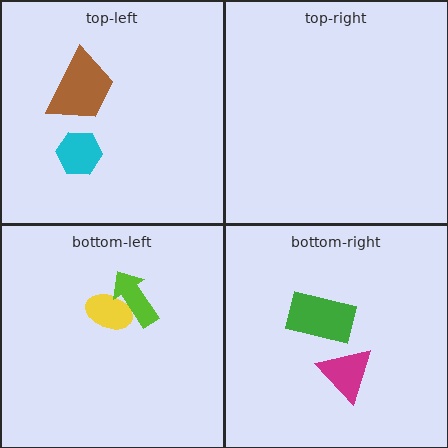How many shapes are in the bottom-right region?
2.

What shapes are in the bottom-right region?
The magenta triangle, the green rectangle.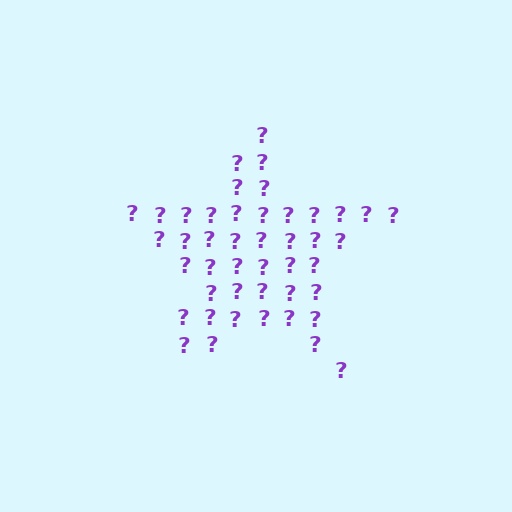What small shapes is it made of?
It is made of small question marks.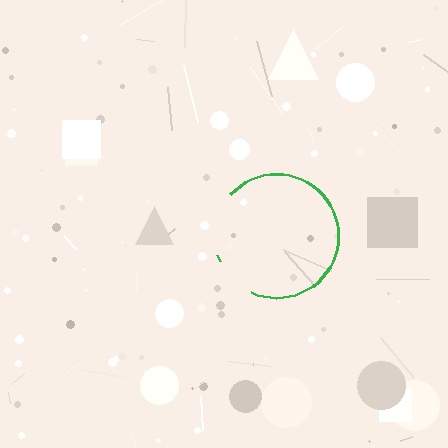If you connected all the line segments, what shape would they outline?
They would outline a circle.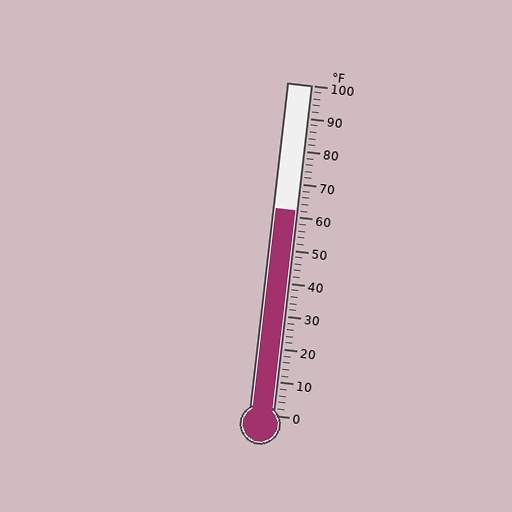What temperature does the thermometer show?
The thermometer shows approximately 62°F.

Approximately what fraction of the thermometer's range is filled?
The thermometer is filled to approximately 60% of its range.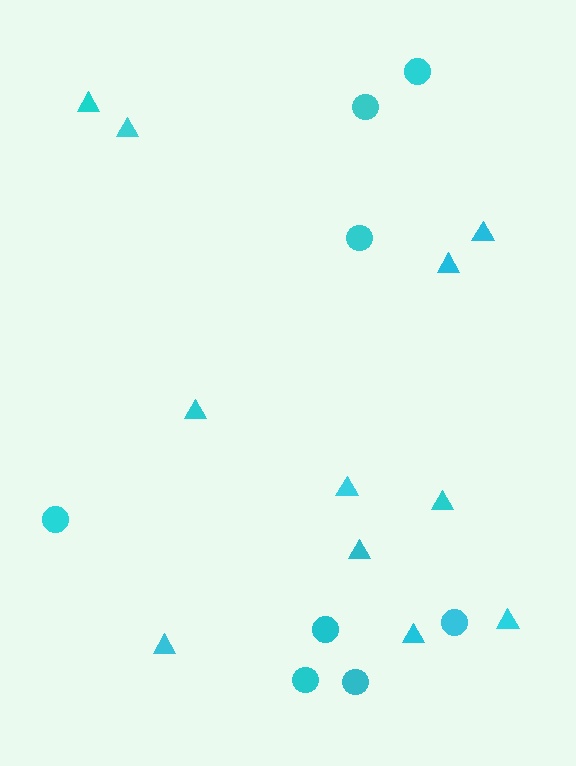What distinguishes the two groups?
There are 2 groups: one group of triangles (11) and one group of circles (8).